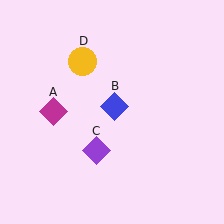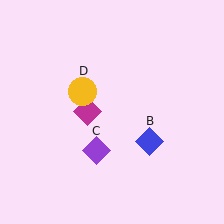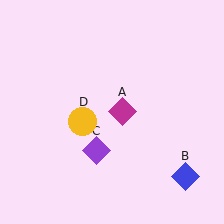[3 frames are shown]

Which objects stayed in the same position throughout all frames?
Purple diamond (object C) remained stationary.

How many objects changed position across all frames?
3 objects changed position: magenta diamond (object A), blue diamond (object B), yellow circle (object D).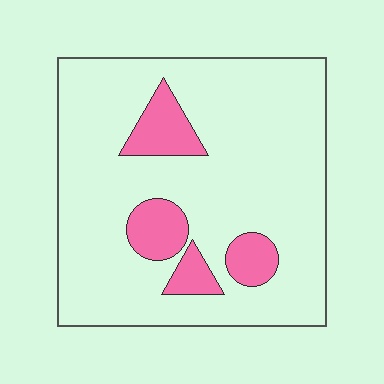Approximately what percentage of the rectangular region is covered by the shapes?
Approximately 15%.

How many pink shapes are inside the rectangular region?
4.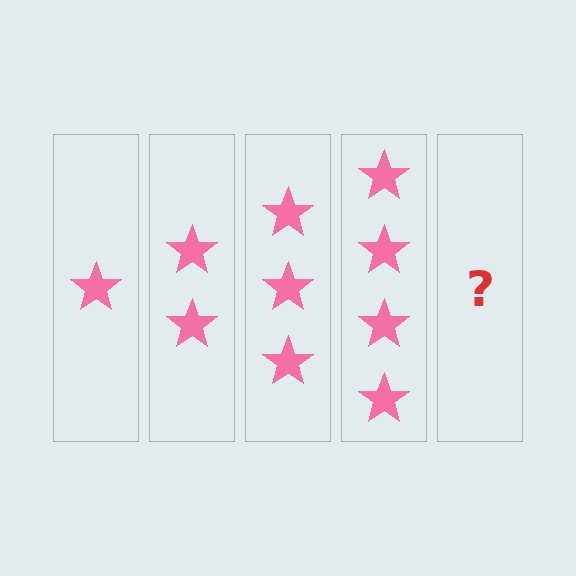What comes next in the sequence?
The next element should be 5 stars.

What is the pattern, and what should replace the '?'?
The pattern is that each step adds one more star. The '?' should be 5 stars.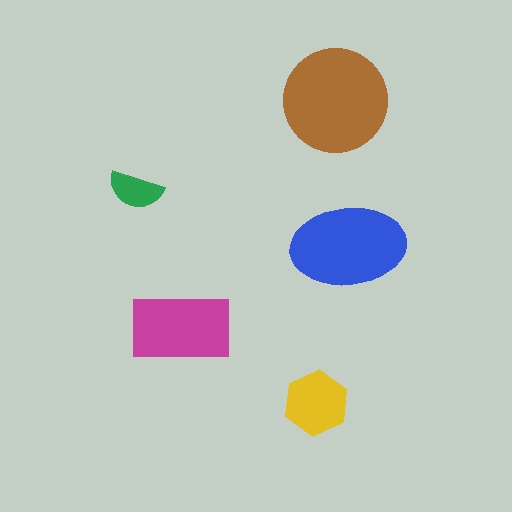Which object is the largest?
The brown circle.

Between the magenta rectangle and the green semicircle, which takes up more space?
The magenta rectangle.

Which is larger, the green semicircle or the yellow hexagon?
The yellow hexagon.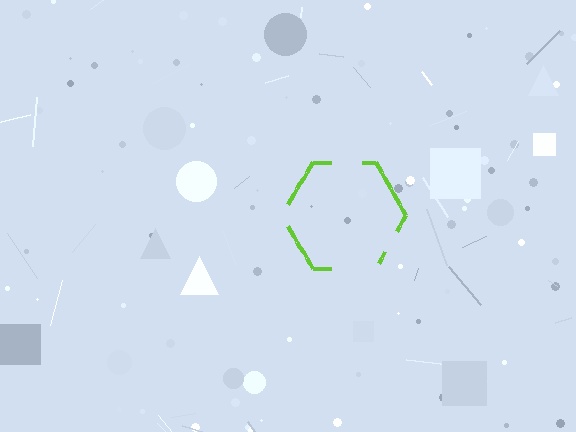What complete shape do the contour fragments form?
The contour fragments form a hexagon.